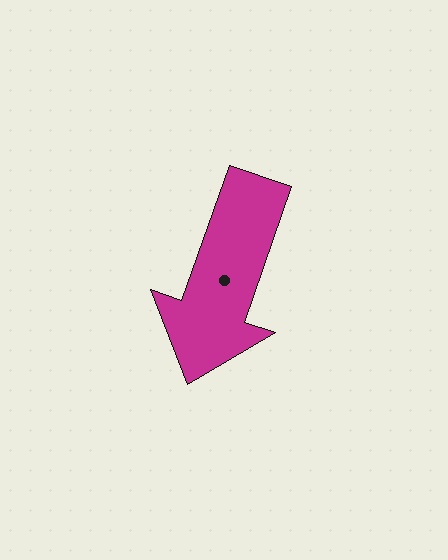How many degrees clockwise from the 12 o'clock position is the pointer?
Approximately 199 degrees.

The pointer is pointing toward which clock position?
Roughly 7 o'clock.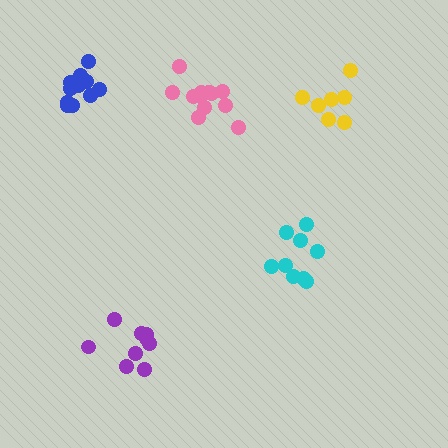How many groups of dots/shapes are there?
There are 5 groups.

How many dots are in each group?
Group 1: 9 dots, Group 2: 11 dots, Group 3: 13 dots, Group 4: 7 dots, Group 5: 9 dots (49 total).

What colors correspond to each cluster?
The clusters are colored: cyan, blue, pink, yellow, purple.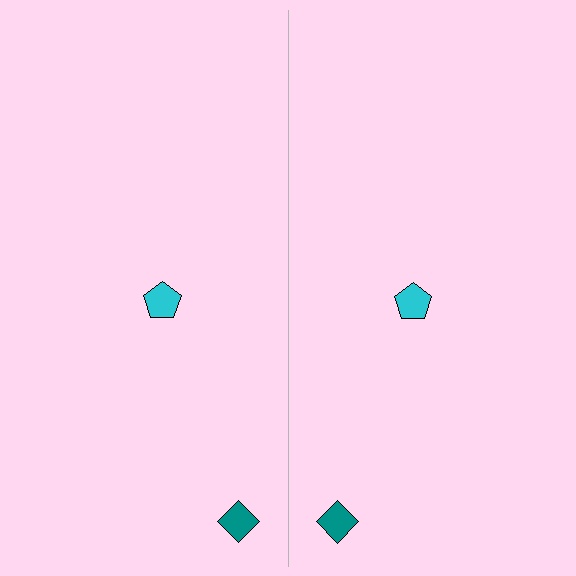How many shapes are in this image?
There are 4 shapes in this image.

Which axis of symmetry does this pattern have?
The pattern has a vertical axis of symmetry running through the center of the image.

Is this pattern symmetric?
Yes, this pattern has bilateral (reflection) symmetry.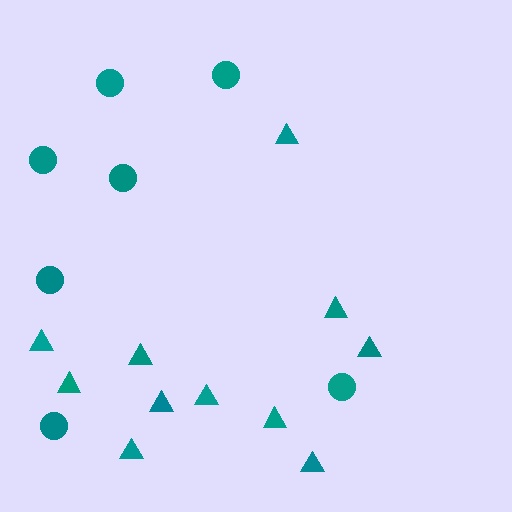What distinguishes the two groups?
There are 2 groups: one group of circles (7) and one group of triangles (11).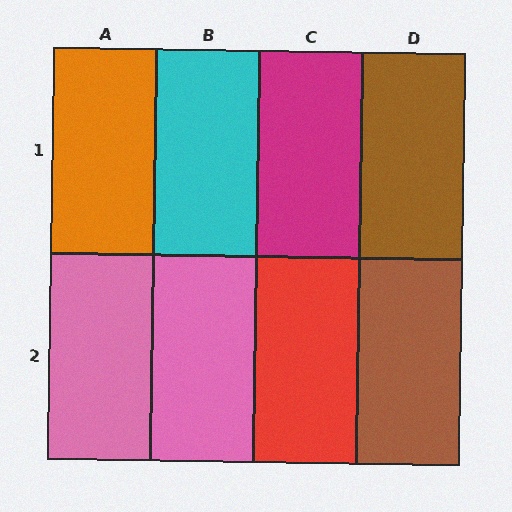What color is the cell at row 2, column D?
Brown.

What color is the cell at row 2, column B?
Pink.